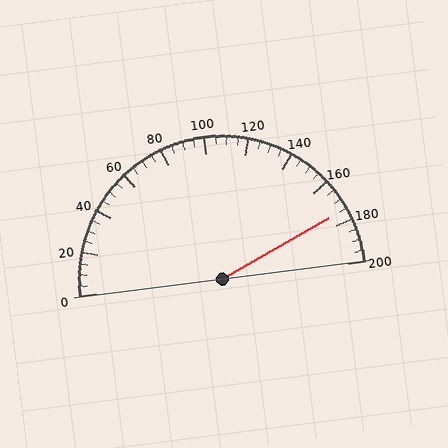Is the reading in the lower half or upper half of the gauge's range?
The reading is in the upper half of the range (0 to 200).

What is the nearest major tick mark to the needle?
The nearest major tick mark is 180.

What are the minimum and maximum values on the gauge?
The gauge ranges from 0 to 200.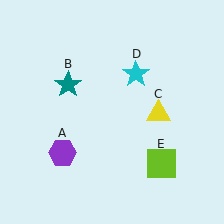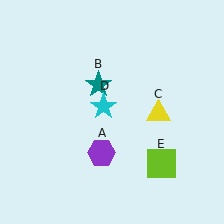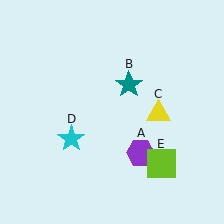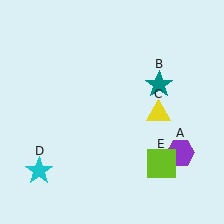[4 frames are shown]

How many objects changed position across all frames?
3 objects changed position: purple hexagon (object A), teal star (object B), cyan star (object D).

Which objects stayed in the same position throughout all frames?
Yellow triangle (object C) and lime square (object E) remained stationary.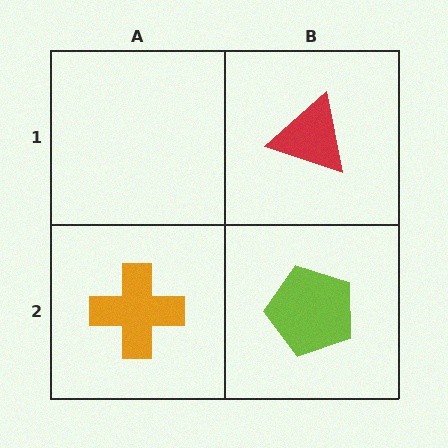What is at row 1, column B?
A red triangle.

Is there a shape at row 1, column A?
No, that cell is empty.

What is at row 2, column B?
A lime pentagon.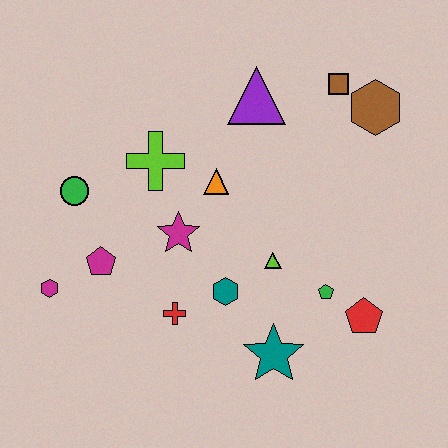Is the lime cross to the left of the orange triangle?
Yes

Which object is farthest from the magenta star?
The brown hexagon is farthest from the magenta star.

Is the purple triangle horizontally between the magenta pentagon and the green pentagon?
Yes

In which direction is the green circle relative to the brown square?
The green circle is to the left of the brown square.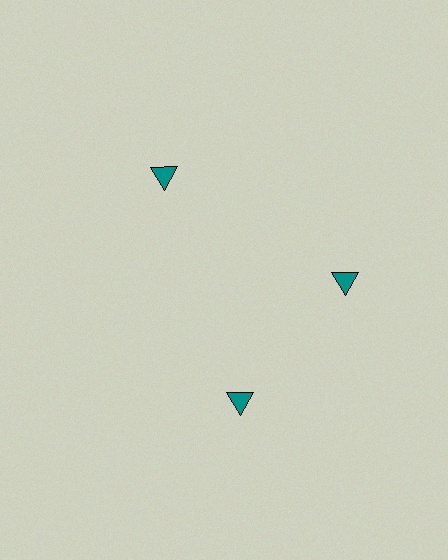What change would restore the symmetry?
The symmetry would be restored by rotating it back into even spacing with its neighbors so that all 3 triangles sit at equal angles and equal distance from the center.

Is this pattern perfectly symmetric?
No. The 3 teal triangles are arranged in a ring, but one element near the 7 o'clock position is rotated out of alignment along the ring, breaking the 3-fold rotational symmetry.